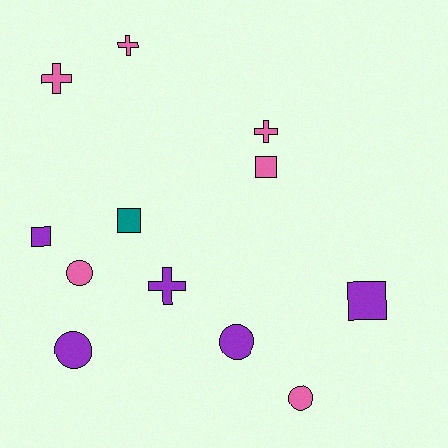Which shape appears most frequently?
Cross, with 4 objects.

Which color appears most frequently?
Pink, with 6 objects.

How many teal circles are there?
There are no teal circles.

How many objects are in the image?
There are 12 objects.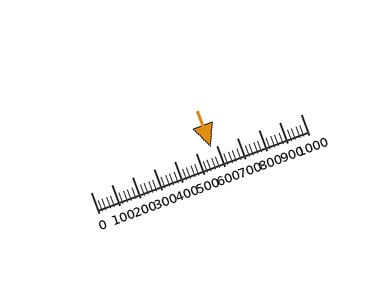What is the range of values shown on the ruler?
The ruler shows values from 0 to 1000.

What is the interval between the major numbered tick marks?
The major tick marks are spaced 100 units apart.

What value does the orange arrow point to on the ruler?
The orange arrow points to approximately 575.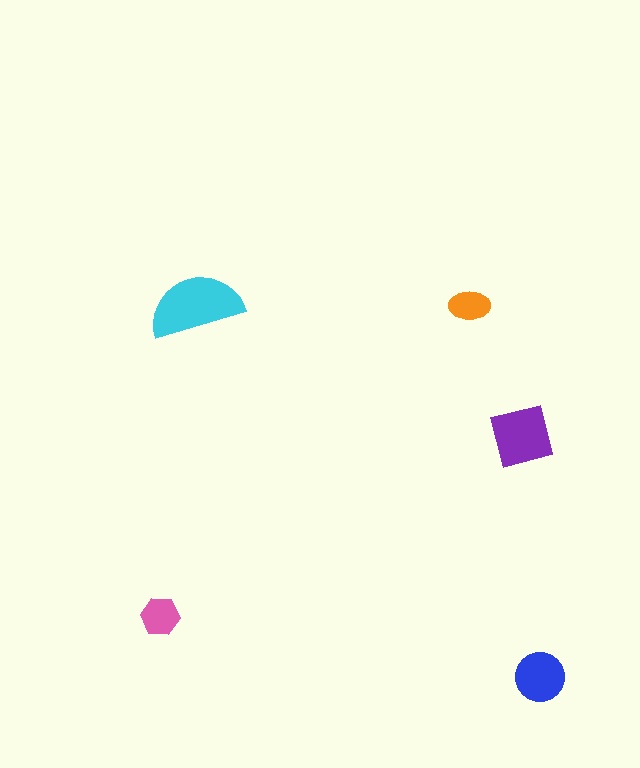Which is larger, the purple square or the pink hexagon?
The purple square.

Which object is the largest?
The cyan semicircle.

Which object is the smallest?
The orange ellipse.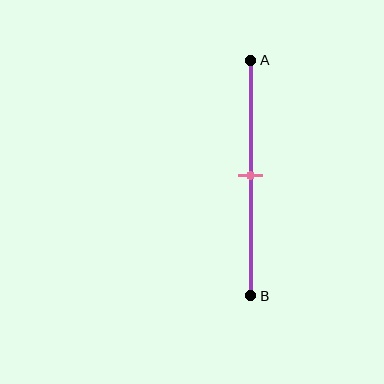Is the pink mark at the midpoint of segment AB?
Yes, the mark is approximately at the midpoint.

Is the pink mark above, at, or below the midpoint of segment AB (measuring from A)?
The pink mark is approximately at the midpoint of segment AB.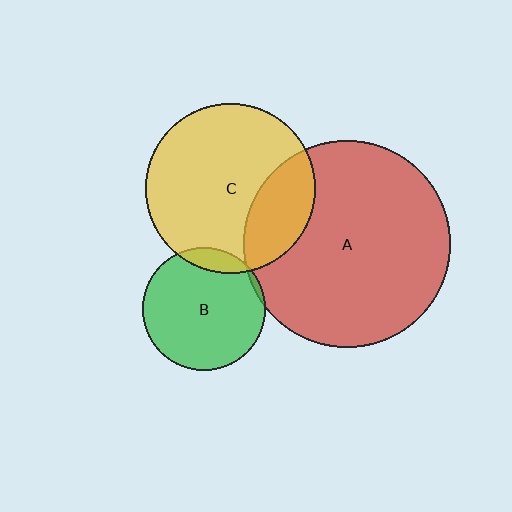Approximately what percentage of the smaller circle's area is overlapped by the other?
Approximately 5%.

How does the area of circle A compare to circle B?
Approximately 2.8 times.